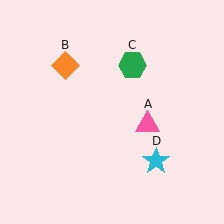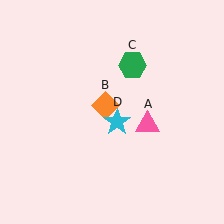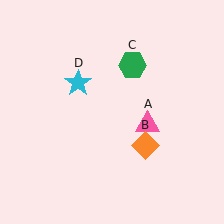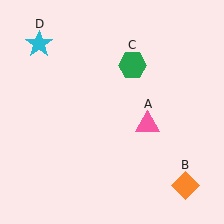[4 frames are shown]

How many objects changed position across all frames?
2 objects changed position: orange diamond (object B), cyan star (object D).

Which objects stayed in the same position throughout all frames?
Pink triangle (object A) and green hexagon (object C) remained stationary.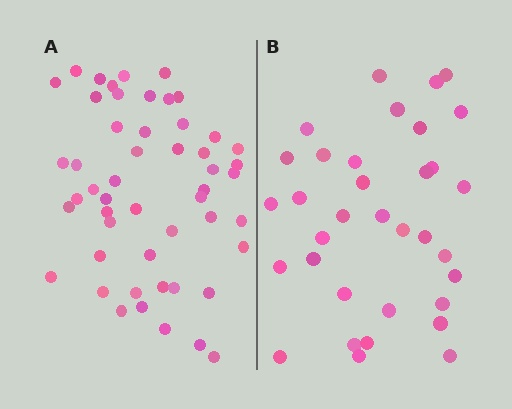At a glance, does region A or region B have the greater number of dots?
Region A (the left region) has more dots.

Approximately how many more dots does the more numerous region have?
Region A has approximately 15 more dots than region B.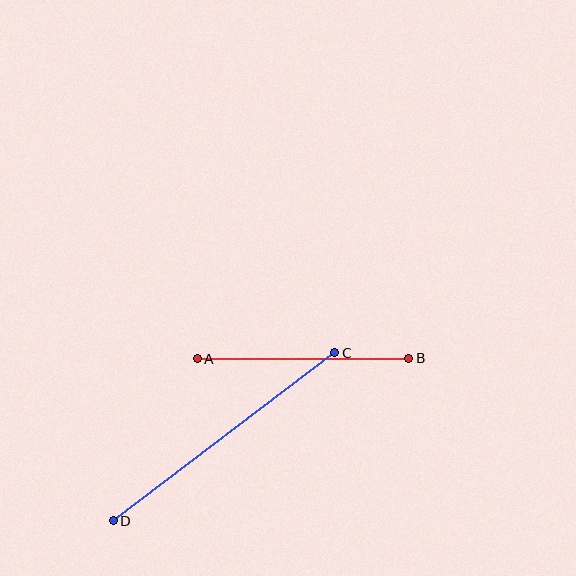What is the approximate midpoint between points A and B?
The midpoint is at approximately (303, 359) pixels.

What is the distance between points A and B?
The distance is approximately 212 pixels.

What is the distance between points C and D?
The distance is approximately 278 pixels.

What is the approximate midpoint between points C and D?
The midpoint is at approximately (224, 437) pixels.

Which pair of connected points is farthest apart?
Points C and D are farthest apart.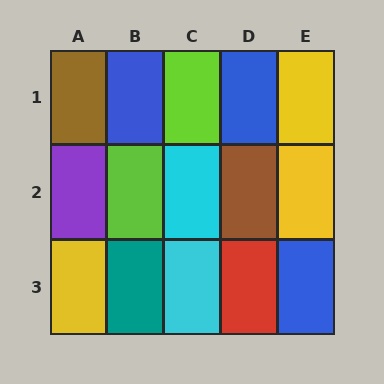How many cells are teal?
1 cell is teal.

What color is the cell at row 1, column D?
Blue.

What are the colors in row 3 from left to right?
Yellow, teal, cyan, red, blue.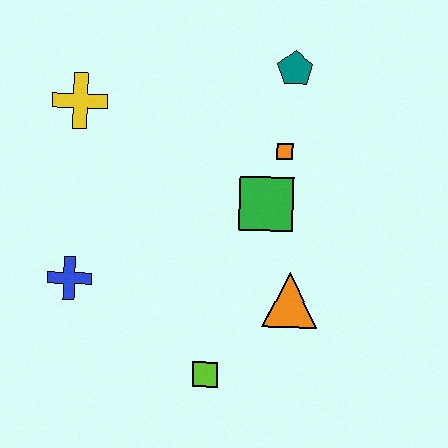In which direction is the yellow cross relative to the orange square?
The yellow cross is to the left of the orange square.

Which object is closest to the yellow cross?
The blue cross is closest to the yellow cross.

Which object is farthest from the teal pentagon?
The lime square is farthest from the teal pentagon.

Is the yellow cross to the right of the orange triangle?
No